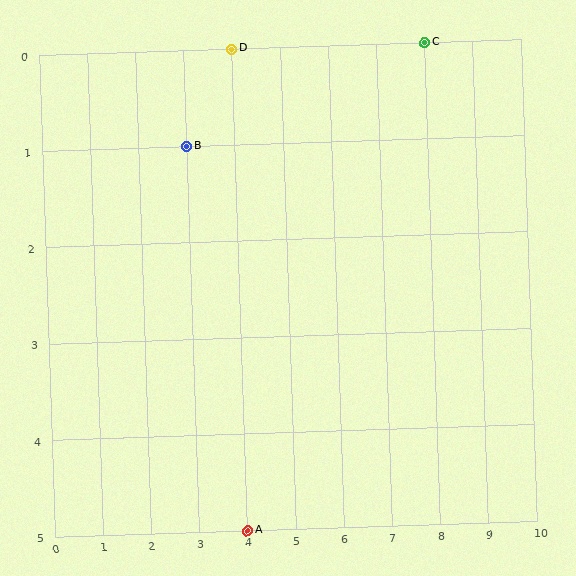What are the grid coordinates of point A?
Point A is at grid coordinates (4, 5).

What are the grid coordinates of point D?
Point D is at grid coordinates (4, 0).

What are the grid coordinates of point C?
Point C is at grid coordinates (8, 0).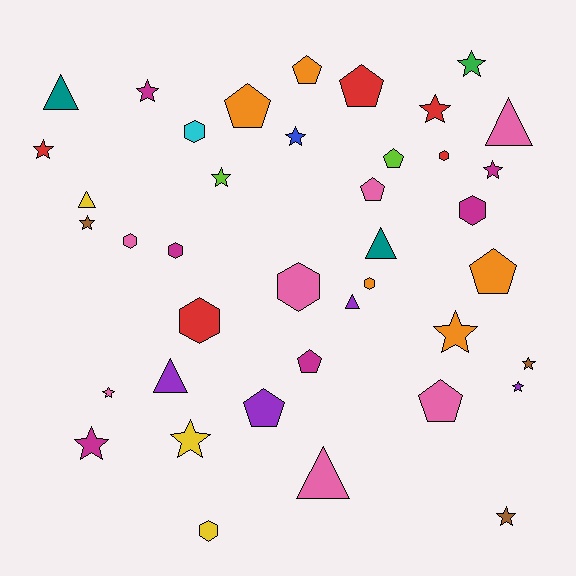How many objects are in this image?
There are 40 objects.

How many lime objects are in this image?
There are 2 lime objects.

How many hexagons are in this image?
There are 9 hexagons.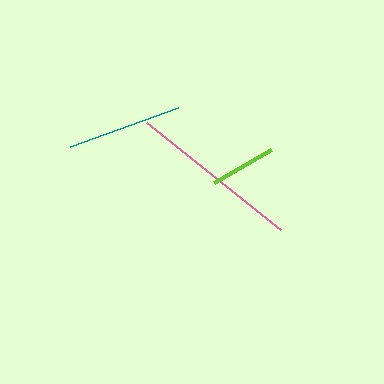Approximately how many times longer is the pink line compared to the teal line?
The pink line is approximately 1.5 times the length of the teal line.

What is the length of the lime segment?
The lime segment is approximately 66 pixels long.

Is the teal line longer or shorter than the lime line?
The teal line is longer than the lime line.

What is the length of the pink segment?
The pink segment is approximately 172 pixels long.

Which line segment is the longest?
The pink line is the longest at approximately 172 pixels.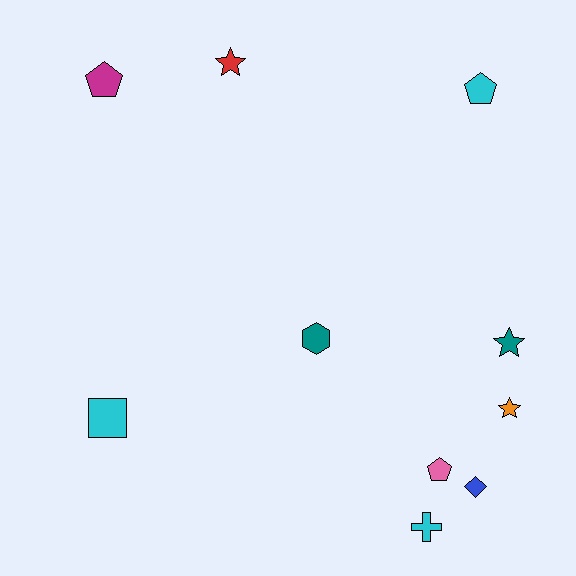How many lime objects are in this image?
There are no lime objects.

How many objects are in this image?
There are 10 objects.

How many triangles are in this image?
There are no triangles.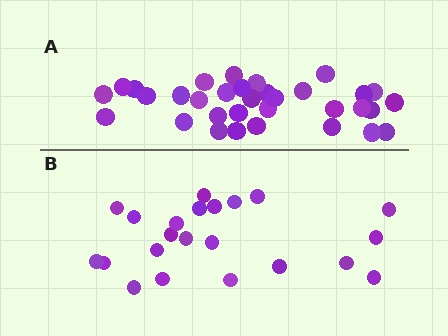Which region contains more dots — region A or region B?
Region A (the top region) has more dots.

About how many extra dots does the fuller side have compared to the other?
Region A has roughly 12 or so more dots than region B.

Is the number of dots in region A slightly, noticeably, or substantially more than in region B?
Region A has substantially more. The ratio is roughly 1.5 to 1.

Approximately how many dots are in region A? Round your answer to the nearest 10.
About 30 dots. (The exact count is 33, which rounds to 30.)